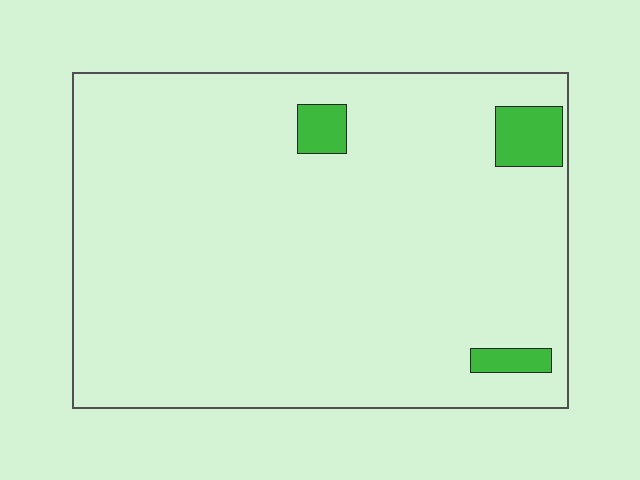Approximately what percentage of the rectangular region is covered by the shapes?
Approximately 5%.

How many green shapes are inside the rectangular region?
3.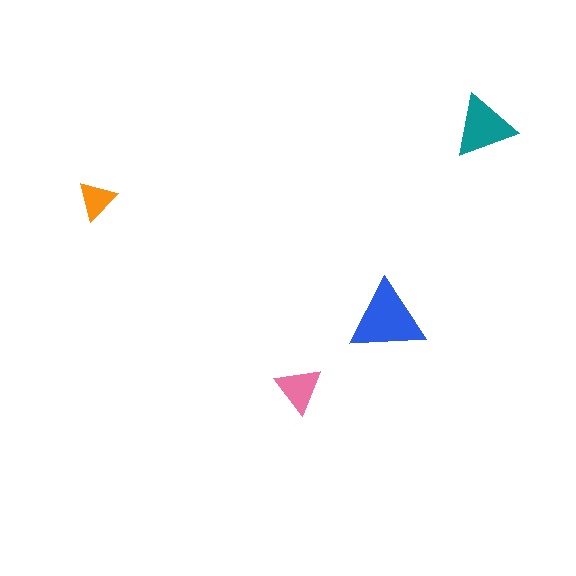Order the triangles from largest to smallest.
the blue one, the teal one, the pink one, the orange one.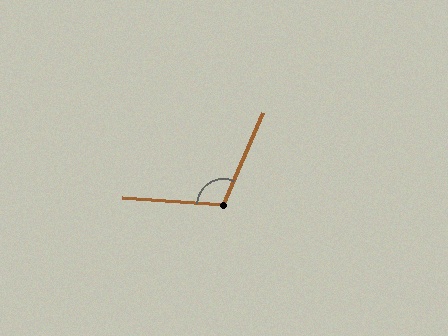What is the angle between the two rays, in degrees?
Approximately 109 degrees.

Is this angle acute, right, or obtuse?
It is obtuse.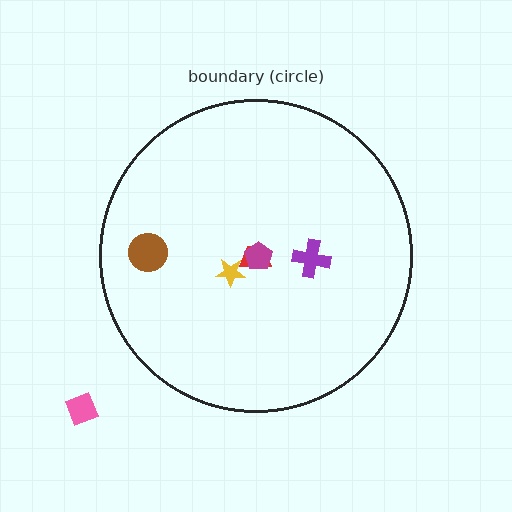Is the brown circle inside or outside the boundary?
Inside.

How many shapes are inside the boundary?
5 inside, 1 outside.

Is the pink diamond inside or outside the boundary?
Outside.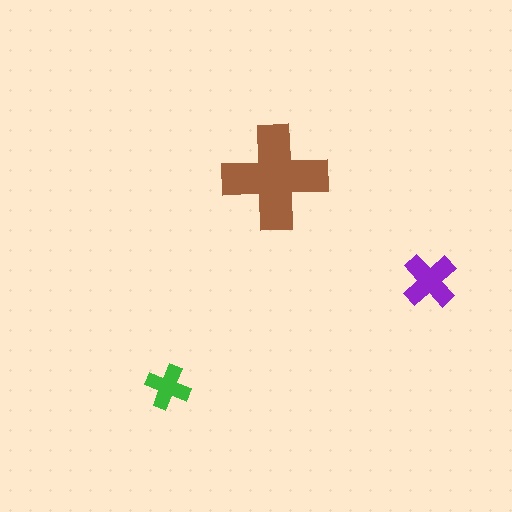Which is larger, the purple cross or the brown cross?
The brown one.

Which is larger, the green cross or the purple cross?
The purple one.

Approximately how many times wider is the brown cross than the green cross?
About 2.5 times wider.